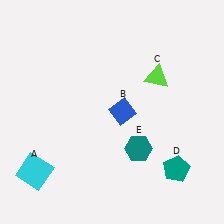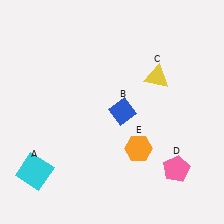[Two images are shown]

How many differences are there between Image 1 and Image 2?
There are 3 differences between the two images.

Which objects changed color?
C changed from lime to yellow. D changed from teal to pink. E changed from teal to orange.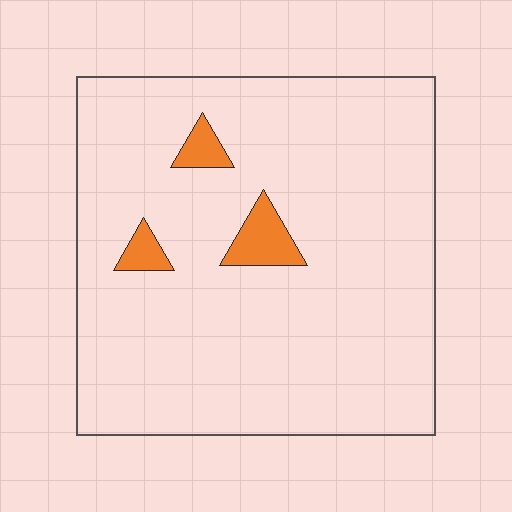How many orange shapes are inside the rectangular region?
3.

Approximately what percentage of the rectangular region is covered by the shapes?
Approximately 5%.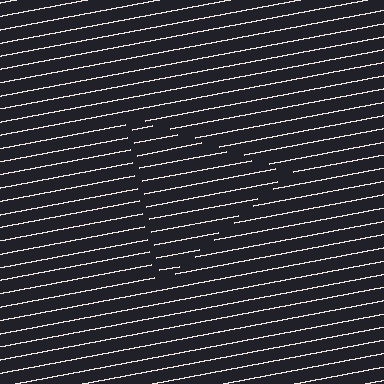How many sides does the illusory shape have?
3 sides — the line-ends trace a triangle.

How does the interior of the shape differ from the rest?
The interior of the shape contains the same grating, shifted by half a period — the contour is defined by the phase discontinuity where line-ends from the inner and outer gratings abut.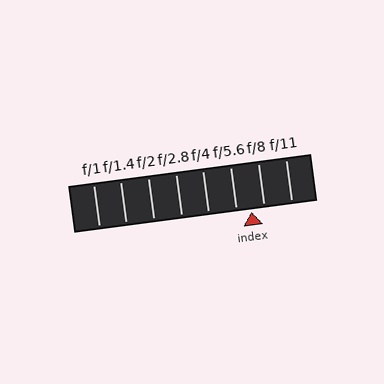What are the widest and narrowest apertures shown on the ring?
The widest aperture shown is f/1 and the narrowest is f/11.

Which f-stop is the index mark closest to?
The index mark is closest to f/8.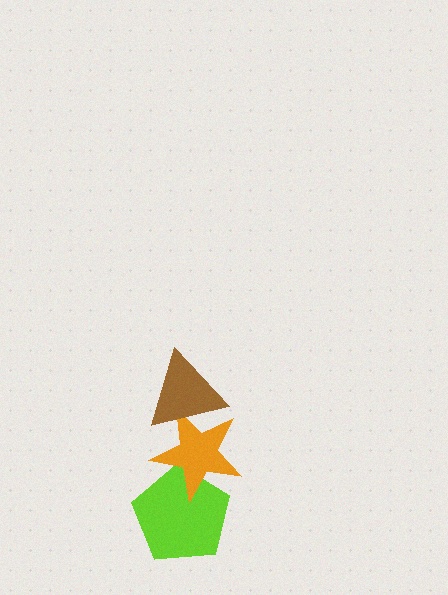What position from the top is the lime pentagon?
The lime pentagon is 3rd from the top.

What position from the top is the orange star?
The orange star is 2nd from the top.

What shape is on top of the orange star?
The brown triangle is on top of the orange star.